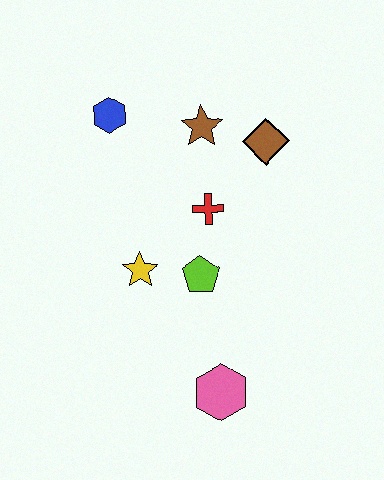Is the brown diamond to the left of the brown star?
No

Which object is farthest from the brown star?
The pink hexagon is farthest from the brown star.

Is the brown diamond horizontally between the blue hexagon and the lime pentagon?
No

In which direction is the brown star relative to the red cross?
The brown star is above the red cross.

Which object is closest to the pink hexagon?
The lime pentagon is closest to the pink hexagon.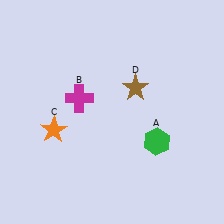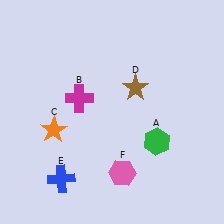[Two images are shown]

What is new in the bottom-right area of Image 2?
A pink hexagon (F) was added in the bottom-right area of Image 2.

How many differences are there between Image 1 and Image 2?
There are 2 differences between the two images.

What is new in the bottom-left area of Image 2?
A blue cross (E) was added in the bottom-left area of Image 2.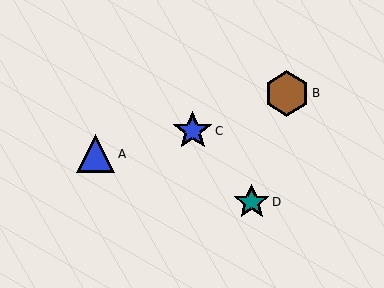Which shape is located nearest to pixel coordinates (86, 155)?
The blue triangle (labeled A) at (95, 154) is nearest to that location.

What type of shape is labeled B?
Shape B is a brown hexagon.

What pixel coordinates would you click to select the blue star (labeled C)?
Click at (193, 131) to select the blue star C.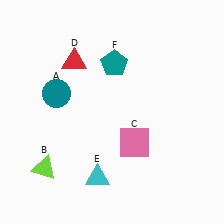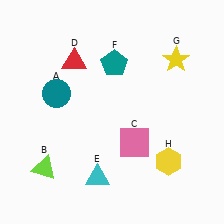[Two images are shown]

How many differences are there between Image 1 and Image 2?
There are 2 differences between the two images.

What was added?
A yellow star (G), a yellow hexagon (H) were added in Image 2.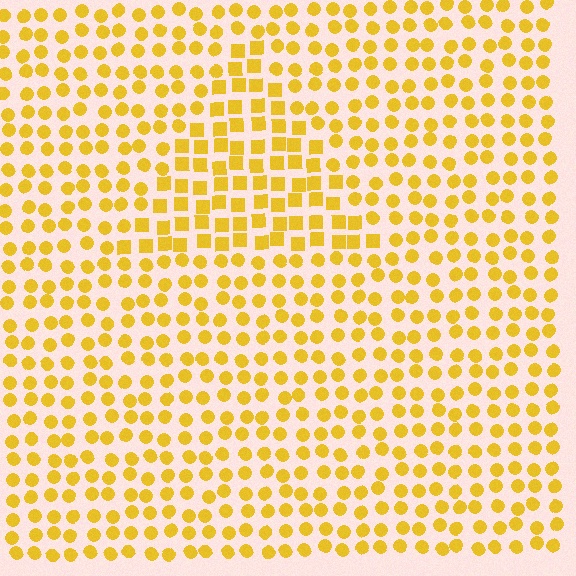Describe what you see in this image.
The image is filled with small yellow elements arranged in a uniform grid. A triangle-shaped region contains squares, while the surrounding area contains circles. The boundary is defined purely by the change in element shape.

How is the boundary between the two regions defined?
The boundary is defined by a change in element shape: squares inside vs. circles outside. All elements share the same color and spacing.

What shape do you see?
I see a triangle.